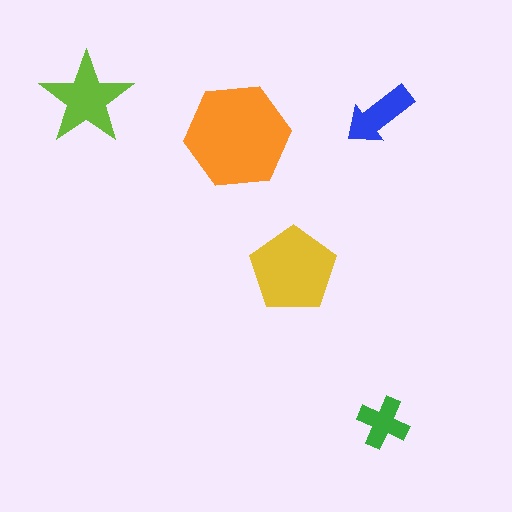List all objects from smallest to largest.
The green cross, the blue arrow, the lime star, the yellow pentagon, the orange hexagon.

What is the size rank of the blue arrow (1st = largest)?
4th.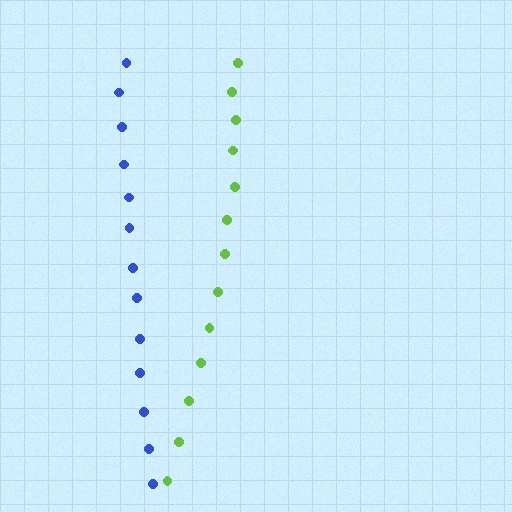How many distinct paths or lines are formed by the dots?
There are 2 distinct paths.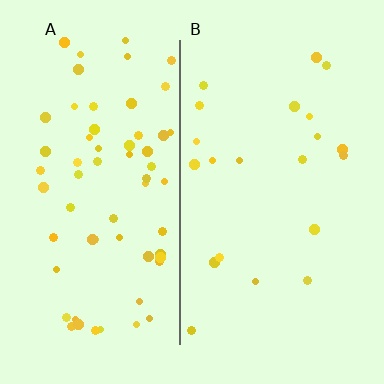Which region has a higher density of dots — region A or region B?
A (the left).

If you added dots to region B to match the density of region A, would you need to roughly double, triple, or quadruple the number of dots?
Approximately triple.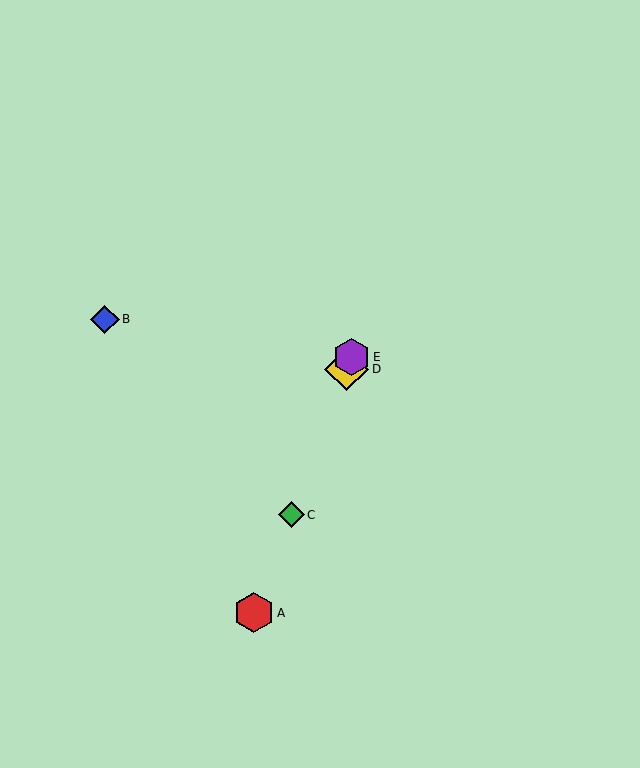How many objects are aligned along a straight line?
4 objects (A, C, D, E) are aligned along a straight line.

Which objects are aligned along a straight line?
Objects A, C, D, E are aligned along a straight line.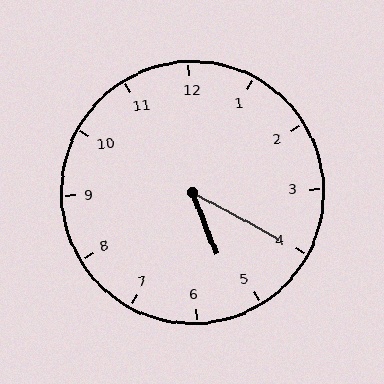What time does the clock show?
5:20.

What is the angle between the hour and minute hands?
Approximately 40 degrees.